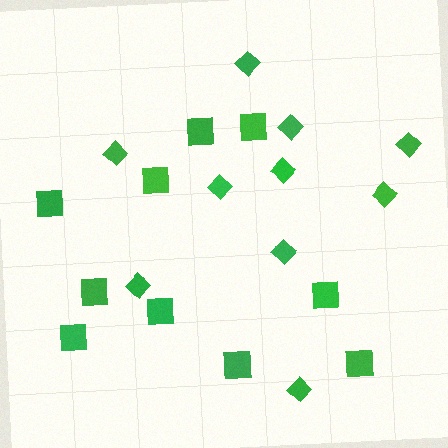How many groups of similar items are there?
There are 2 groups: one group of diamonds (10) and one group of squares (10).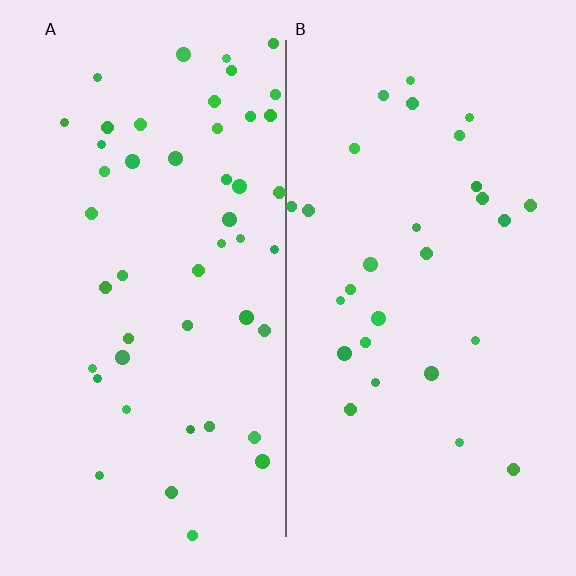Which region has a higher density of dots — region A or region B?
A (the left).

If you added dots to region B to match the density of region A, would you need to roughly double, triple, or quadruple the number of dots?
Approximately double.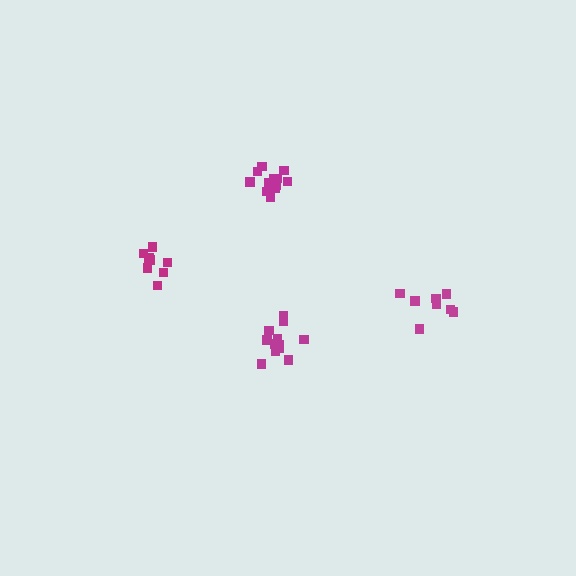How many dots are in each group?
Group 1: 9 dots, Group 2: 8 dots, Group 3: 12 dots, Group 4: 12 dots (41 total).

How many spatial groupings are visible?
There are 4 spatial groupings.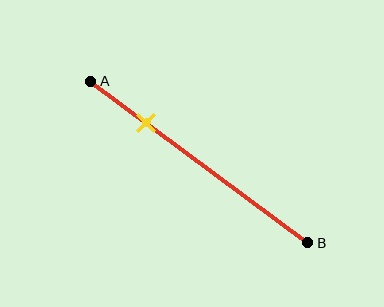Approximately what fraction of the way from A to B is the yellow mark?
The yellow mark is approximately 25% of the way from A to B.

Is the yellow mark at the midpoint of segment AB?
No, the mark is at about 25% from A, not at the 50% midpoint.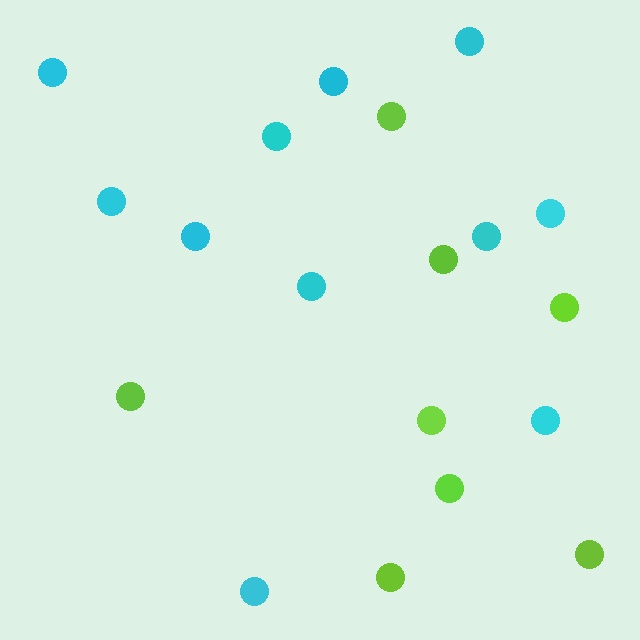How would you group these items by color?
There are 2 groups: one group of cyan circles (11) and one group of lime circles (8).